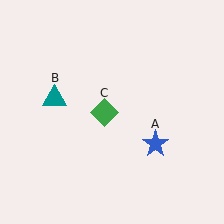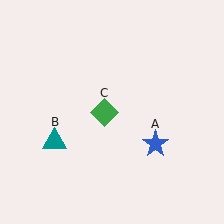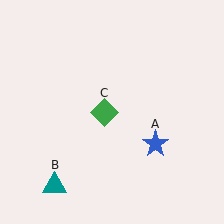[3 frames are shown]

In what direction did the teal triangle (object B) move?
The teal triangle (object B) moved down.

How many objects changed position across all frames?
1 object changed position: teal triangle (object B).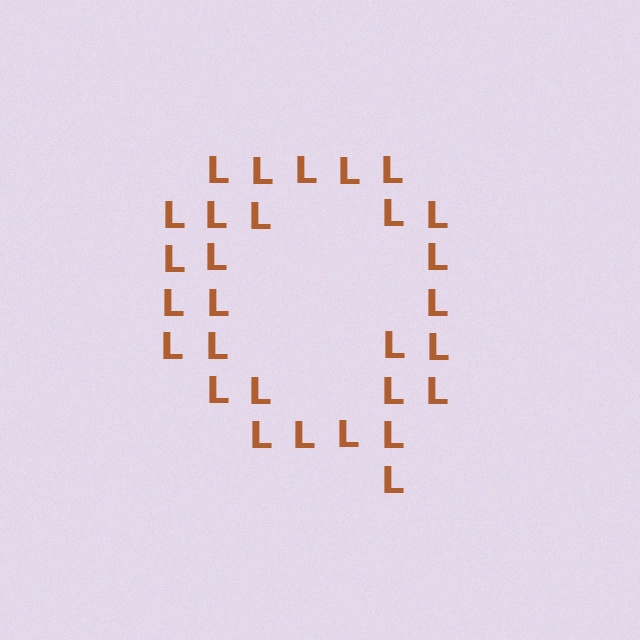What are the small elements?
The small elements are letter L's.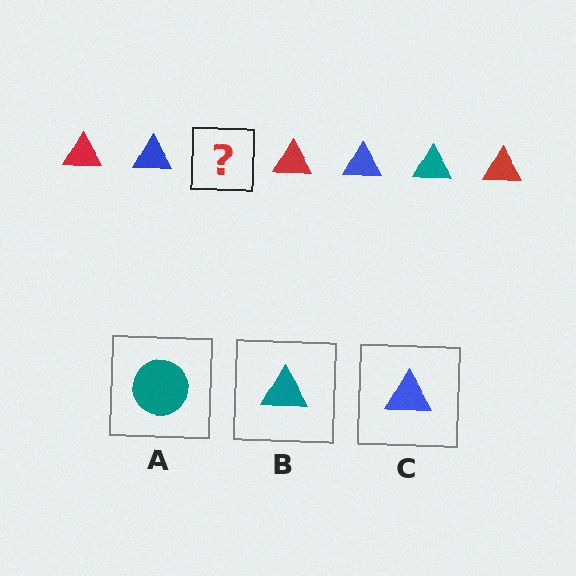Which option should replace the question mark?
Option B.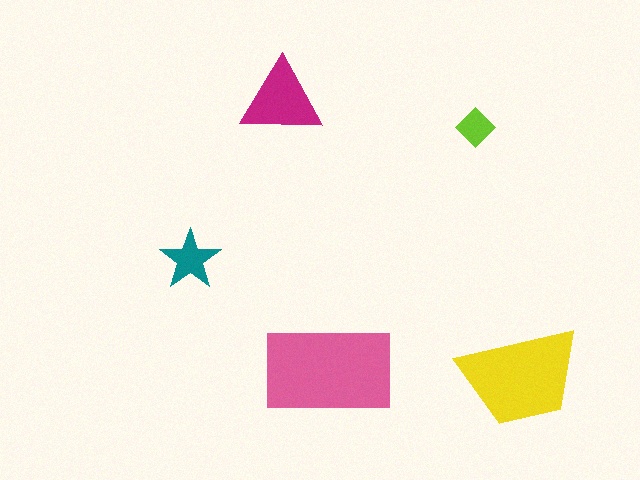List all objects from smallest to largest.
The lime diamond, the teal star, the magenta triangle, the yellow trapezoid, the pink rectangle.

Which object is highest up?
The magenta triangle is topmost.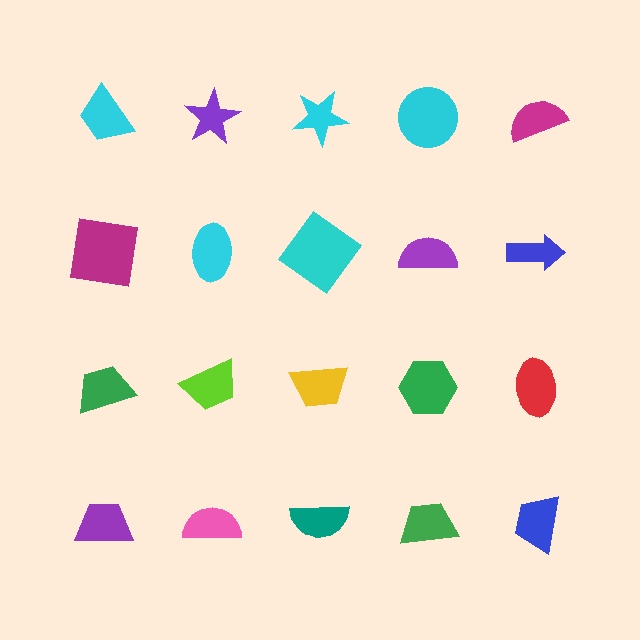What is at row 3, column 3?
A yellow trapezoid.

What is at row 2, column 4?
A purple semicircle.